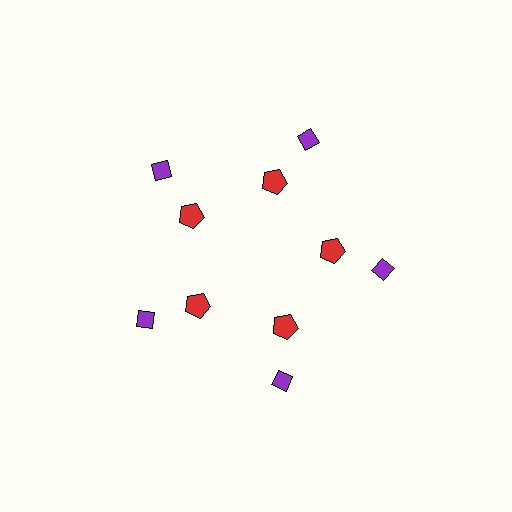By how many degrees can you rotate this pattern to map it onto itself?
The pattern maps onto itself every 72 degrees of rotation.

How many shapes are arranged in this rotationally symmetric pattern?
There are 10 shapes, arranged in 5 groups of 2.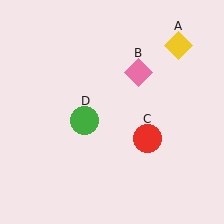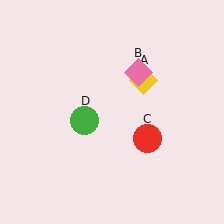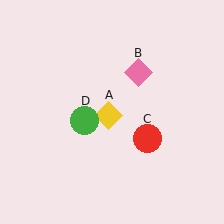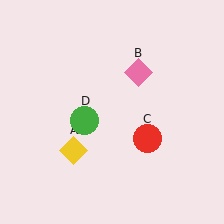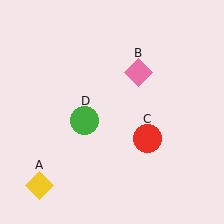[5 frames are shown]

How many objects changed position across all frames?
1 object changed position: yellow diamond (object A).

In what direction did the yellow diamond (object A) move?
The yellow diamond (object A) moved down and to the left.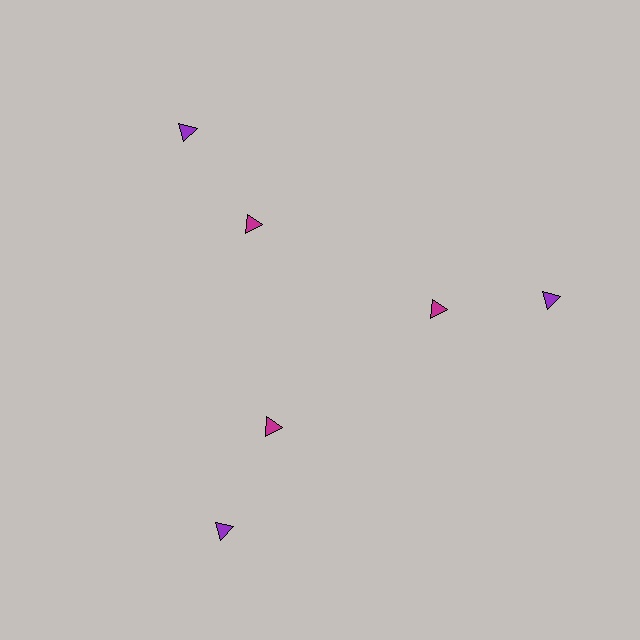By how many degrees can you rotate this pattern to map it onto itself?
The pattern maps onto itself every 120 degrees of rotation.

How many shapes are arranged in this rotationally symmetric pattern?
There are 6 shapes, arranged in 3 groups of 2.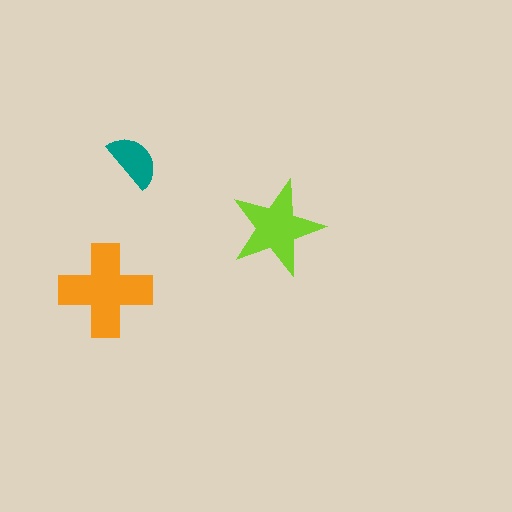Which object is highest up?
The teal semicircle is topmost.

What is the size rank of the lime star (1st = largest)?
2nd.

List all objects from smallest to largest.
The teal semicircle, the lime star, the orange cross.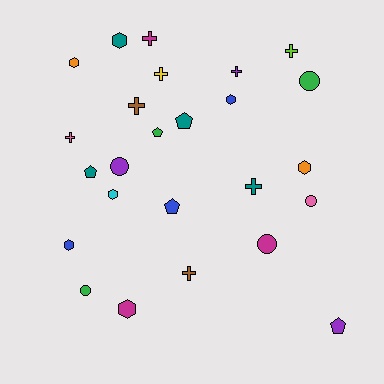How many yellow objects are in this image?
There is 1 yellow object.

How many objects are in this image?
There are 25 objects.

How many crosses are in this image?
There are 8 crosses.